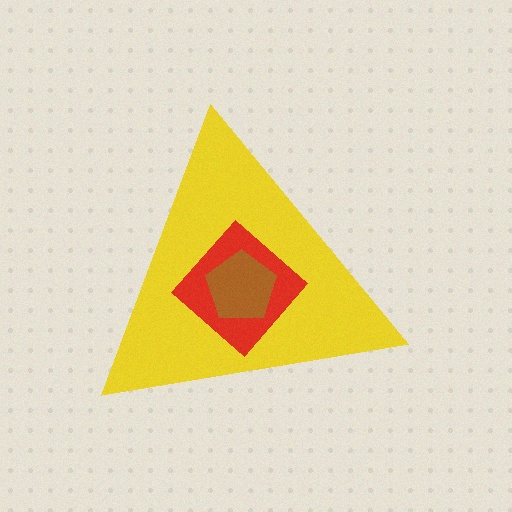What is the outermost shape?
The yellow triangle.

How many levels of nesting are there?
3.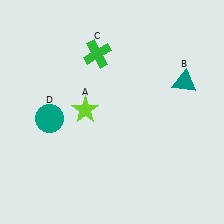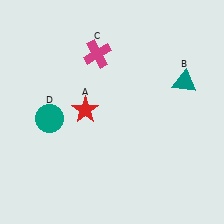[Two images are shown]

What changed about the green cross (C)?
In Image 1, C is green. In Image 2, it changed to magenta.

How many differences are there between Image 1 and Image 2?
There are 2 differences between the two images.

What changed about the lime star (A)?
In Image 1, A is lime. In Image 2, it changed to red.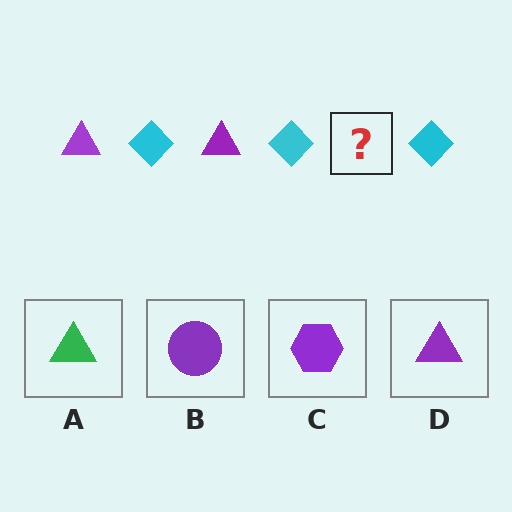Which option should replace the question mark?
Option D.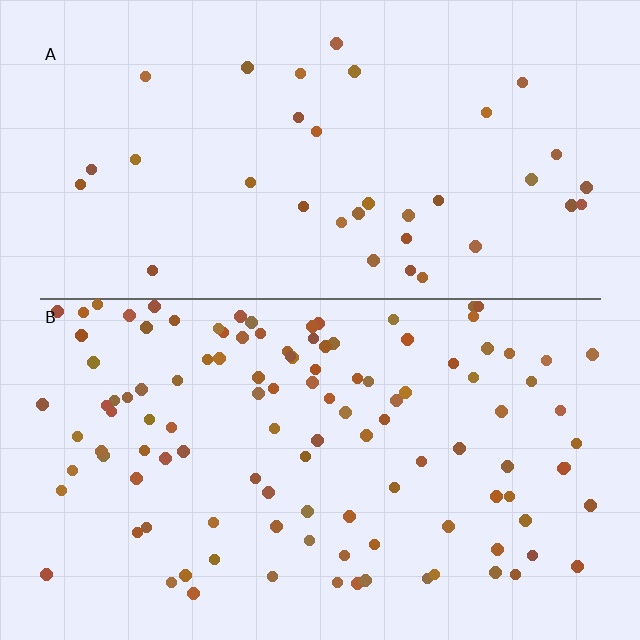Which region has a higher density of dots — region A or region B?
B (the bottom).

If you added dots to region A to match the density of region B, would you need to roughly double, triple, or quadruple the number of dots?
Approximately triple.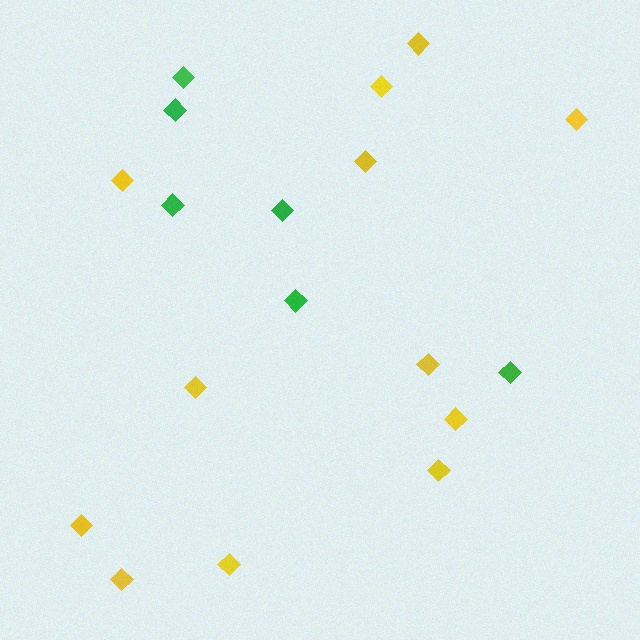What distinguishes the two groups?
There are 2 groups: one group of yellow diamonds (12) and one group of green diamonds (6).